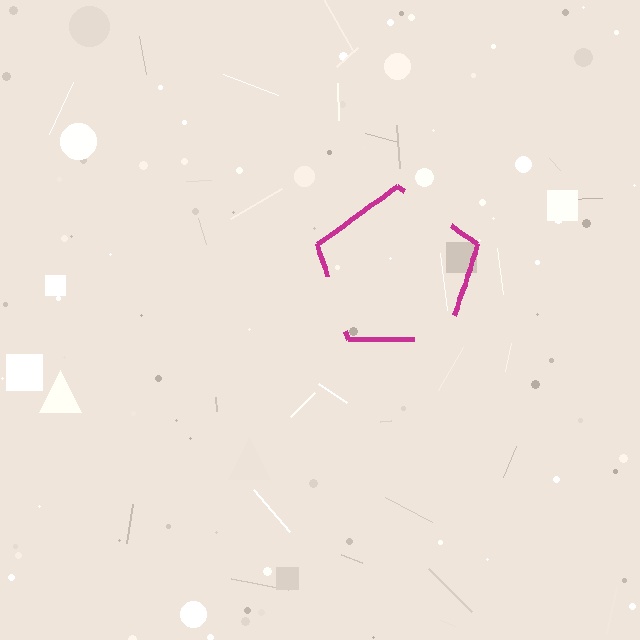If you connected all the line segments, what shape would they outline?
They would outline a pentagon.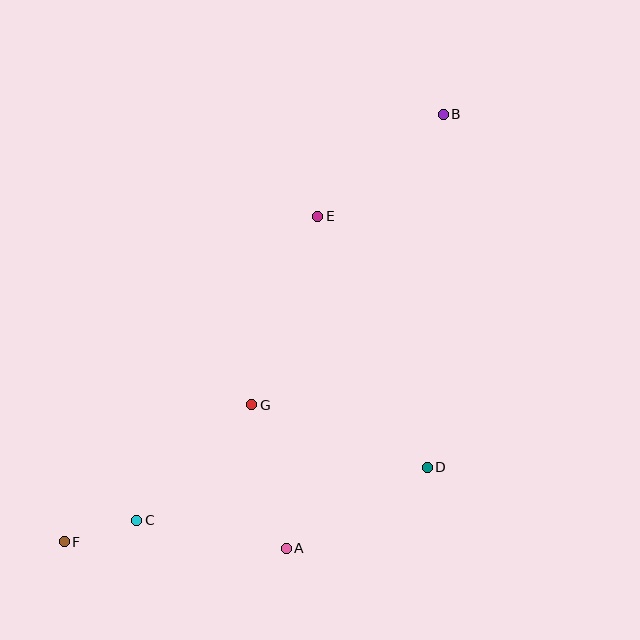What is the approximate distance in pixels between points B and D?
The distance between B and D is approximately 353 pixels.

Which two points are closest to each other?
Points C and F are closest to each other.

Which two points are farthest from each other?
Points B and F are farthest from each other.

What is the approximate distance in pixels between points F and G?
The distance between F and G is approximately 232 pixels.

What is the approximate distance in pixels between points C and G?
The distance between C and G is approximately 163 pixels.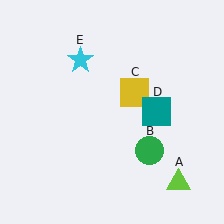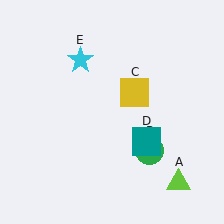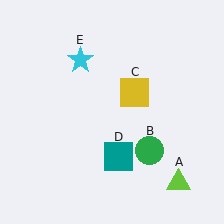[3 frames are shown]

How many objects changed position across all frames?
1 object changed position: teal square (object D).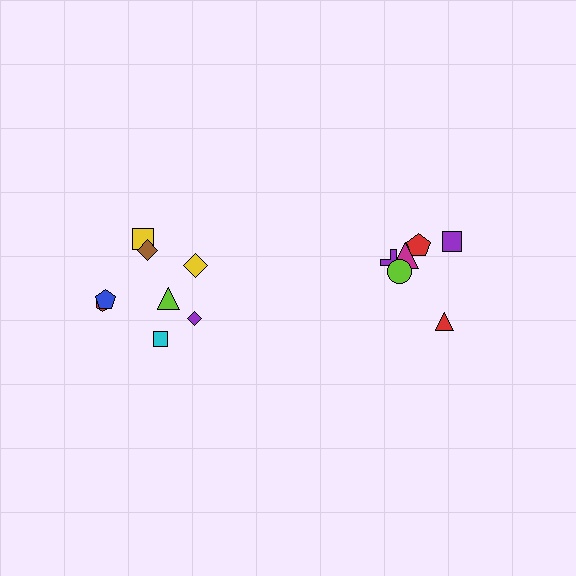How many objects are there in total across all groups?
There are 14 objects.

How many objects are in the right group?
There are 6 objects.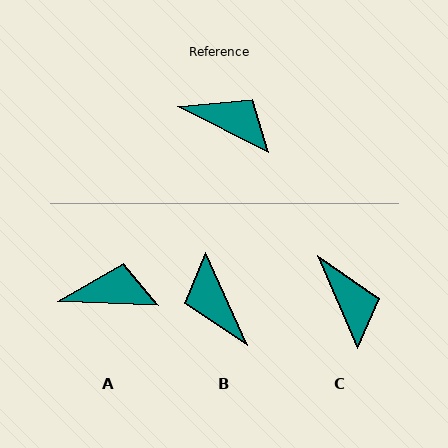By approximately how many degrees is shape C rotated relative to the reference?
Approximately 41 degrees clockwise.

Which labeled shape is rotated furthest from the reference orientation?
B, about 141 degrees away.